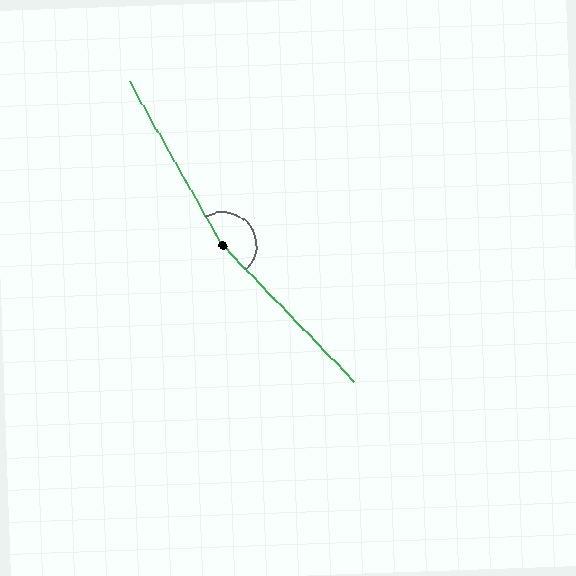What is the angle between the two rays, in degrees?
Approximately 166 degrees.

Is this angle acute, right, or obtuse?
It is obtuse.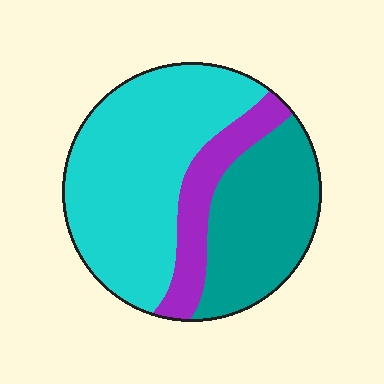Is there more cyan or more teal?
Cyan.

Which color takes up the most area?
Cyan, at roughly 55%.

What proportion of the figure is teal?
Teal takes up between a sixth and a third of the figure.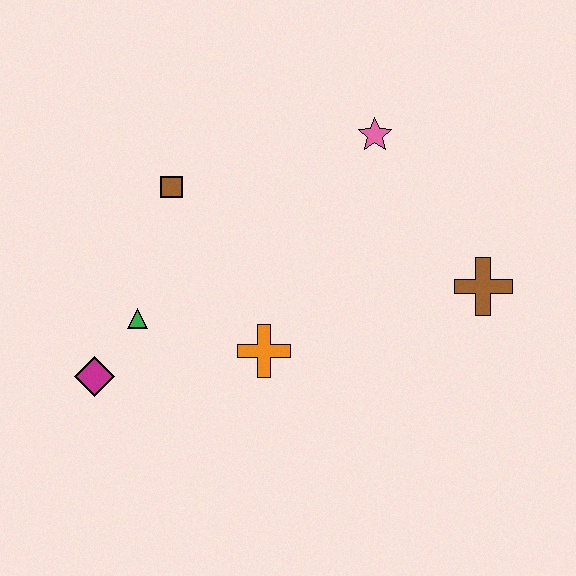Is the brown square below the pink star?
Yes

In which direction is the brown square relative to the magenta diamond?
The brown square is above the magenta diamond.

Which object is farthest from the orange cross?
The pink star is farthest from the orange cross.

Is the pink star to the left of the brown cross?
Yes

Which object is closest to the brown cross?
The pink star is closest to the brown cross.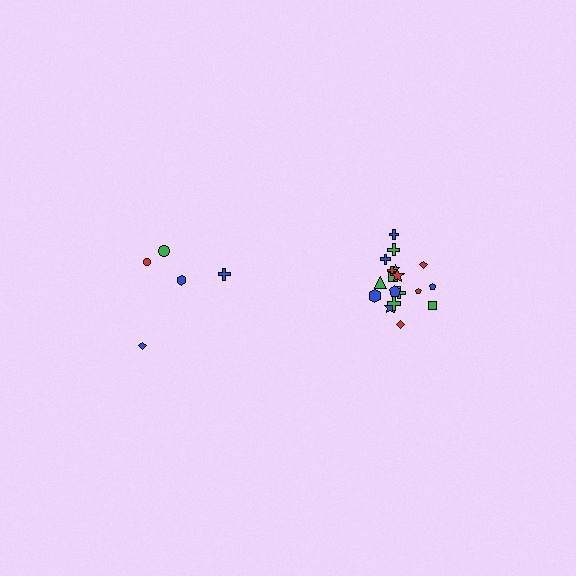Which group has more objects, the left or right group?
The right group.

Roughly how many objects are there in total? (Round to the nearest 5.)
Roughly 25 objects in total.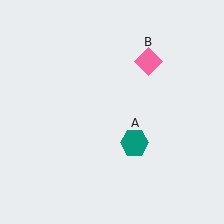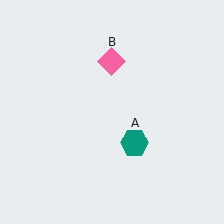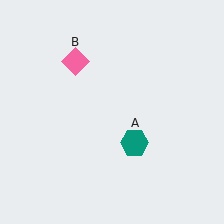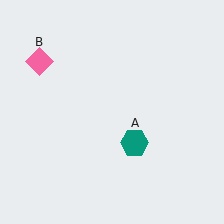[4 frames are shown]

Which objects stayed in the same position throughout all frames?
Teal hexagon (object A) remained stationary.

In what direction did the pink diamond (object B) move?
The pink diamond (object B) moved left.